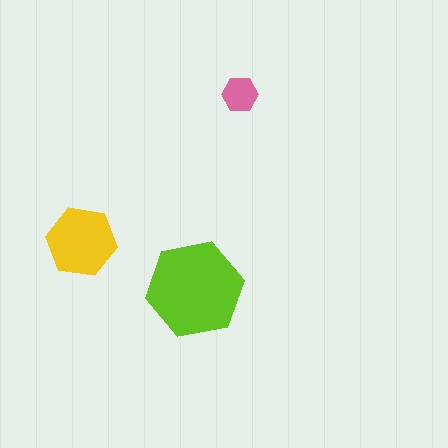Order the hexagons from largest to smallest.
the lime one, the yellow one, the pink one.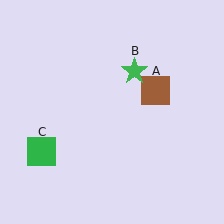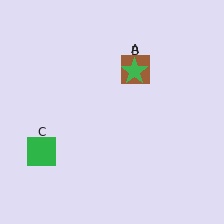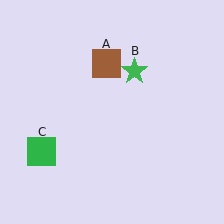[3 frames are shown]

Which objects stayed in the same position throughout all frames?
Green star (object B) and green square (object C) remained stationary.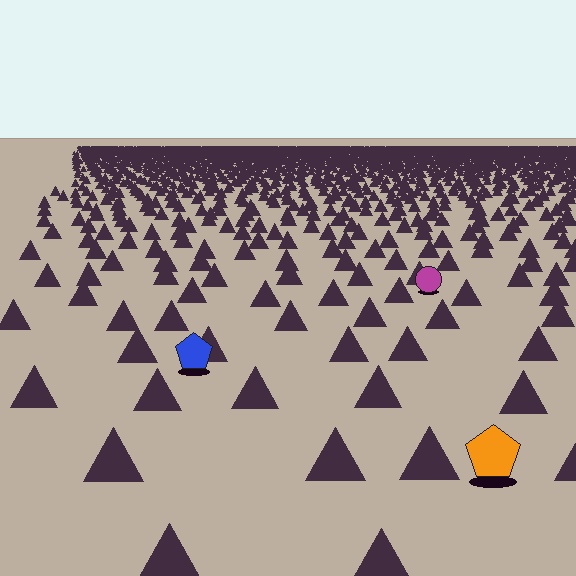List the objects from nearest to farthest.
From nearest to farthest: the orange pentagon, the blue pentagon, the magenta circle.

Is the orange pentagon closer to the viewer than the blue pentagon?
Yes. The orange pentagon is closer — you can tell from the texture gradient: the ground texture is coarser near it.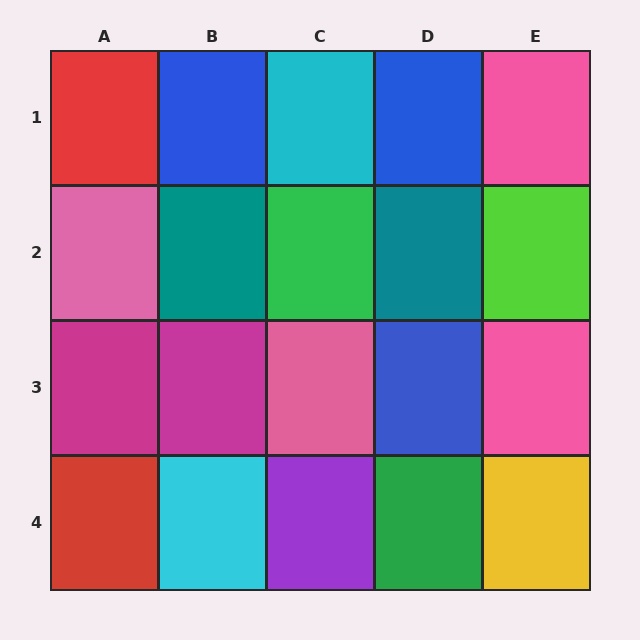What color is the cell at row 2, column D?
Teal.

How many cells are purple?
1 cell is purple.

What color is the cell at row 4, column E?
Yellow.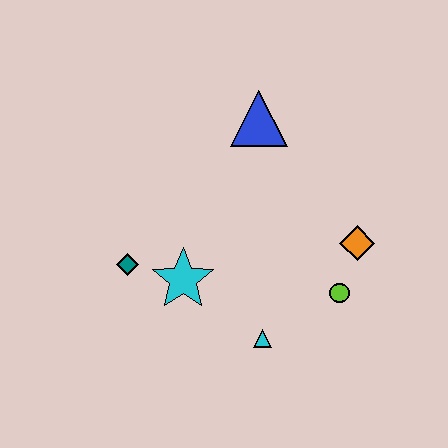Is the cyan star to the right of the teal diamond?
Yes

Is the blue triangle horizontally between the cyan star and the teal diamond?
No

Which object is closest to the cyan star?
The teal diamond is closest to the cyan star.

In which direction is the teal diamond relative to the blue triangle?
The teal diamond is below the blue triangle.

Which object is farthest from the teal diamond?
The orange diamond is farthest from the teal diamond.